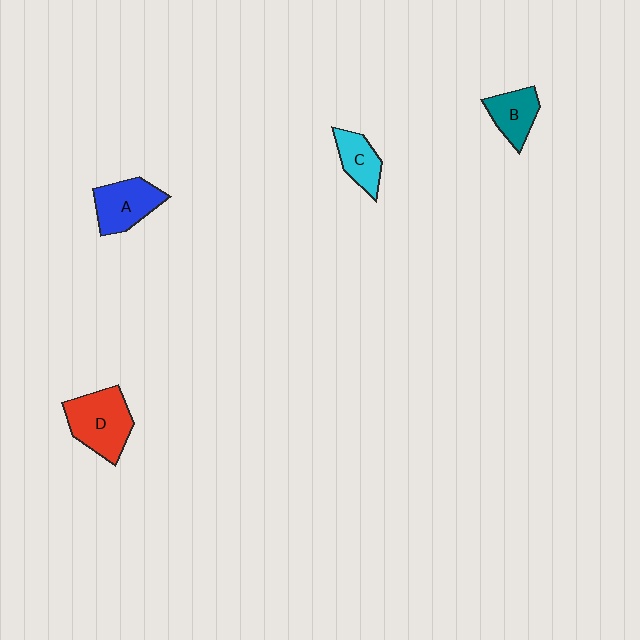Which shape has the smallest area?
Shape C (cyan).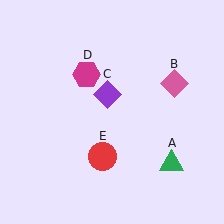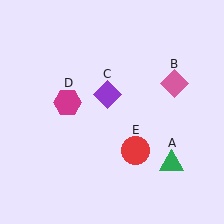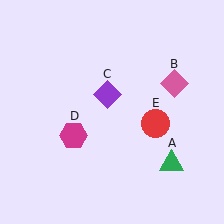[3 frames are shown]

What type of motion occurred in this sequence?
The magenta hexagon (object D), red circle (object E) rotated counterclockwise around the center of the scene.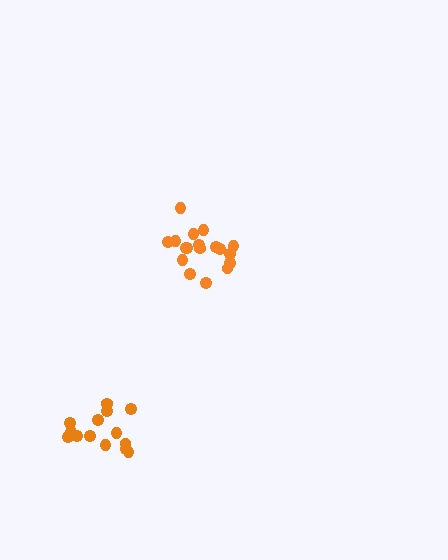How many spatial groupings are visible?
There are 2 spatial groupings.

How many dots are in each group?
Group 1: 18 dots, Group 2: 14 dots (32 total).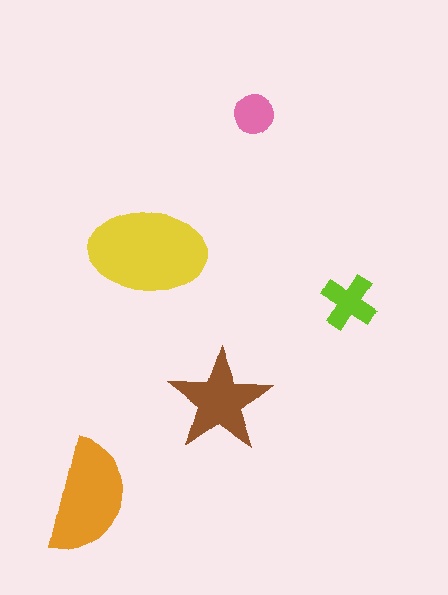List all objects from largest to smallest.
The yellow ellipse, the orange semicircle, the brown star, the lime cross, the pink circle.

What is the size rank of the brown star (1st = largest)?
3rd.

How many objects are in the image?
There are 5 objects in the image.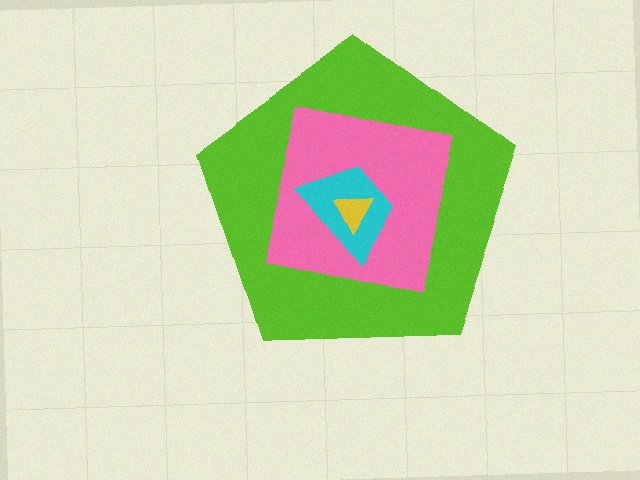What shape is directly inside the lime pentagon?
The pink square.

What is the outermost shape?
The lime pentagon.